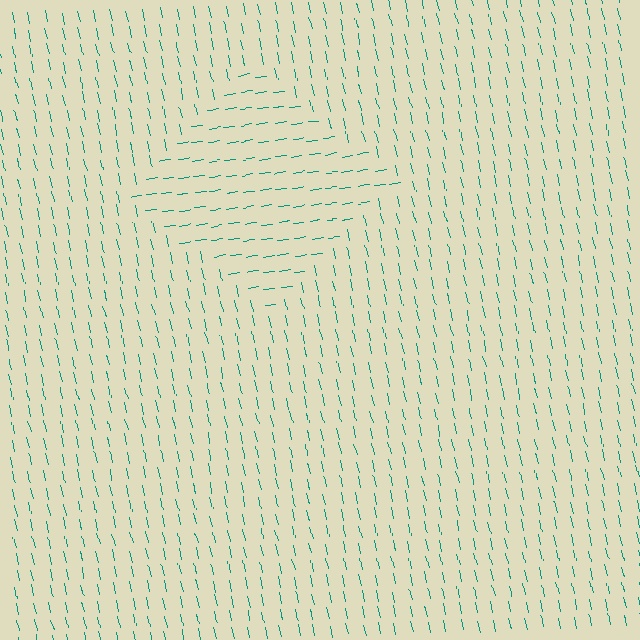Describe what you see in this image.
The image is filled with small teal line segments. A diamond region in the image has lines oriented differently from the surrounding lines, creating a visible texture boundary.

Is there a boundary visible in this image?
Yes, there is a texture boundary formed by a change in line orientation.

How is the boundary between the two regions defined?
The boundary is defined purely by a change in line orientation (approximately 85 degrees difference). All lines are the same color and thickness.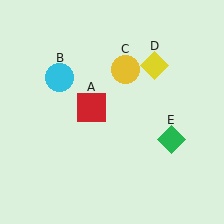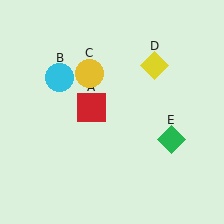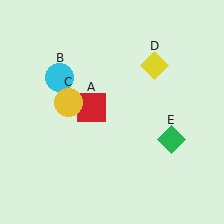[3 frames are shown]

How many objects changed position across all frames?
1 object changed position: yellow circle (object C).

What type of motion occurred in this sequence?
The yellow circle (object C) rotated counterclockwise around the center of the scene.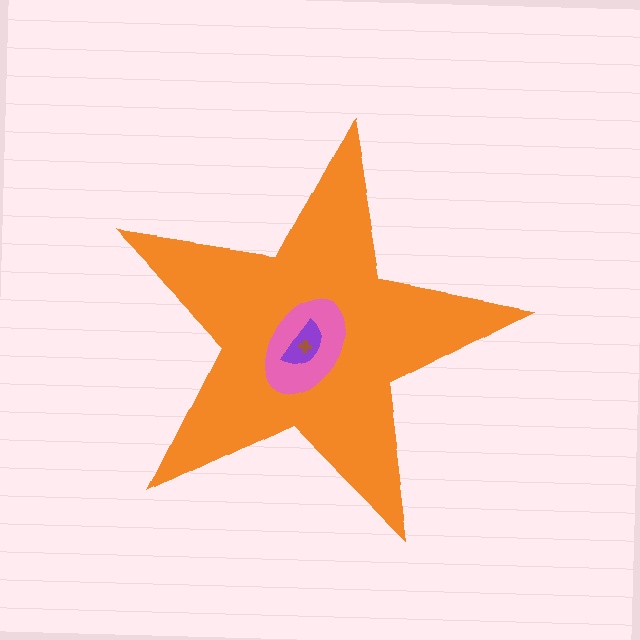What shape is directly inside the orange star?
The pink ellipse.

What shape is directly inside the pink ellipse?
The purple semicircle.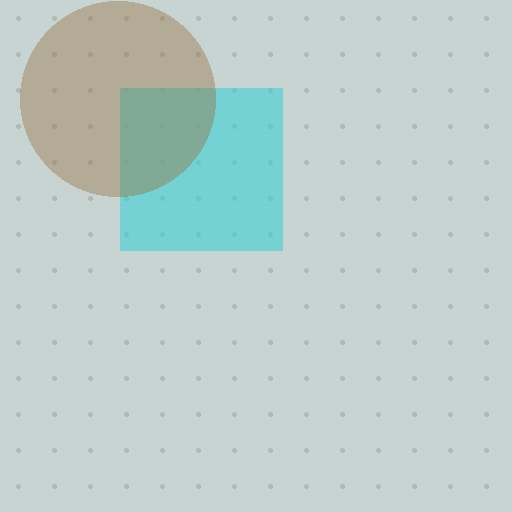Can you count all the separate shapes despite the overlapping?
Yes, there are 2 separate shapes.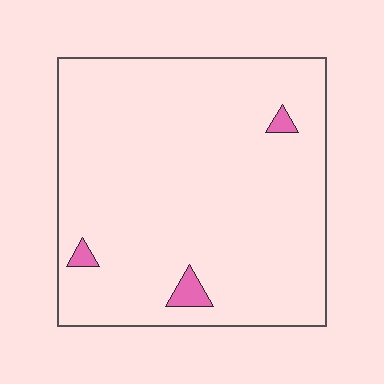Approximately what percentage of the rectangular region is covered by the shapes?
Approximately 5%.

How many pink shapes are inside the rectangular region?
3.